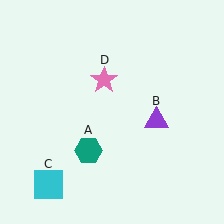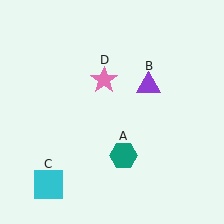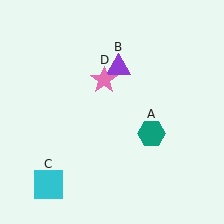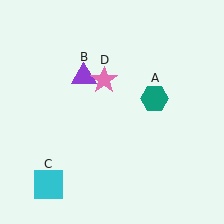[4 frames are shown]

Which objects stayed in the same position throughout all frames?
Cyan square (object C) and pink star (object D) remained stationary.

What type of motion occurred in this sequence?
The teal hexagon (object A), purple triangle (object B) rotated counterclockwise around the center of the scene.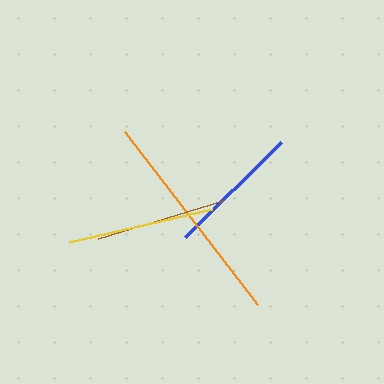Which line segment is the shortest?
The brown line is the shortest at approximately 130 pixels.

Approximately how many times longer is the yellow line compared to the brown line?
The yellow line is approximately 1.1 times the length of the brown line.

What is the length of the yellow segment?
The yellow segment is approximately 147 pixels long.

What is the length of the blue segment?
The blue segment is approximately 135 pixels long.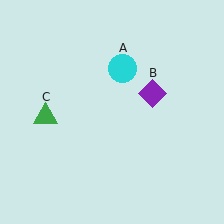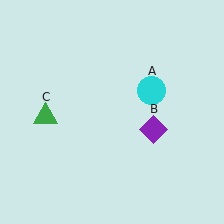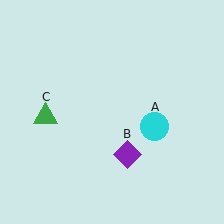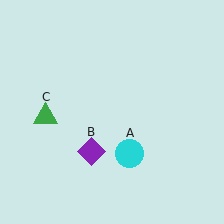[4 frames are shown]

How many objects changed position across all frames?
2 objects changed position: cyan circle (object A), purple diamond (object B).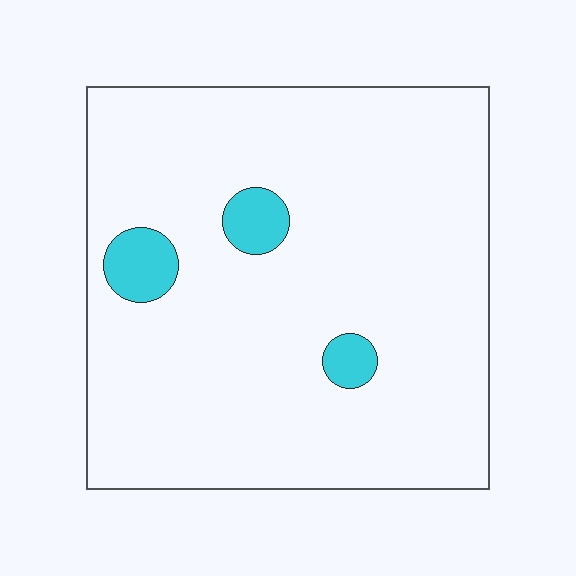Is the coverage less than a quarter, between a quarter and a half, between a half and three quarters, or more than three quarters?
Less than a quarter.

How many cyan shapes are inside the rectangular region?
3.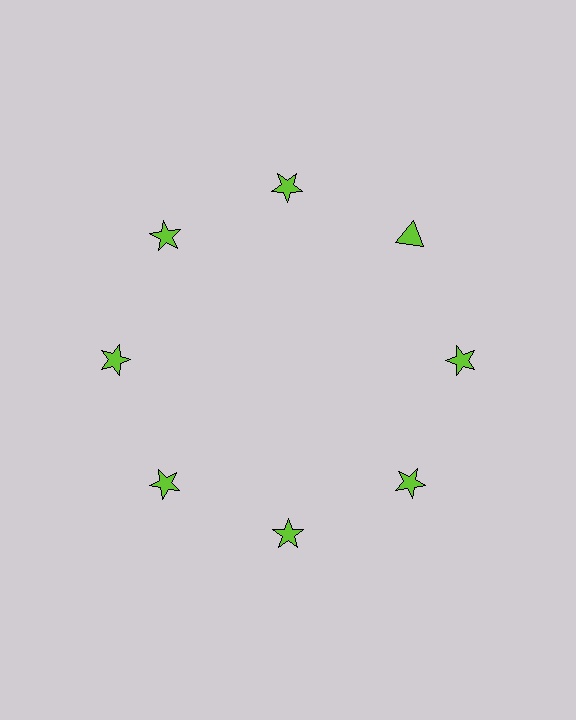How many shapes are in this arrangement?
There are 8 shapes arranged in a ring pattern.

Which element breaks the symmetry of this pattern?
The lime triangle at roughly the 2 o'clock position breaks the symmetry. All other shapes are lime stars.